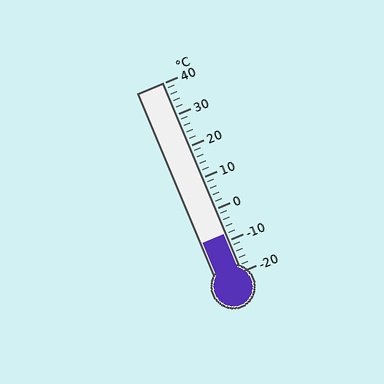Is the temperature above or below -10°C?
The temperature is above -10°C.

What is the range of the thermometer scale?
The thermometer scale ranges from -20°C to 40°C.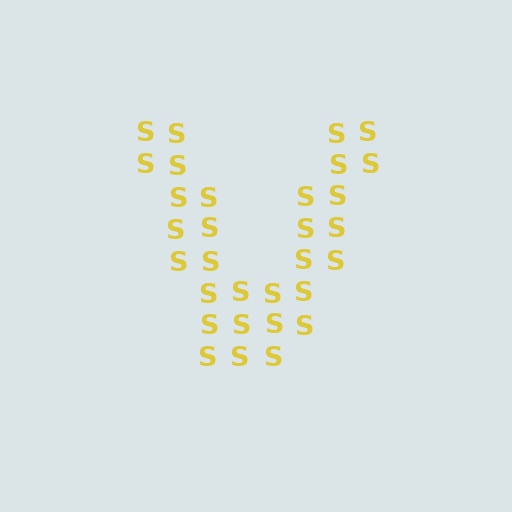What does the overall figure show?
The overall figure shows the letter V.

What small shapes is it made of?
It is made of small letter S's.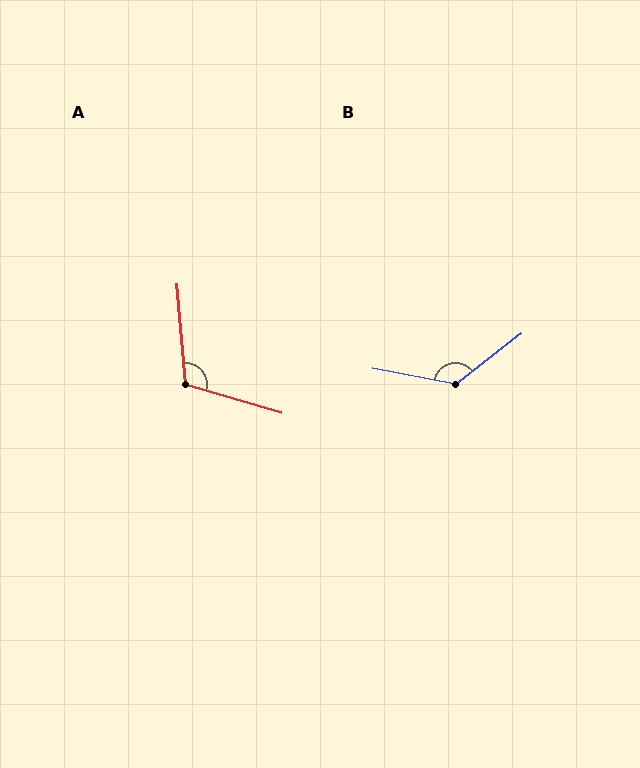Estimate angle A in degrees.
Approximately 111 degrees.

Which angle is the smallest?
A, at approximately 111 degrees.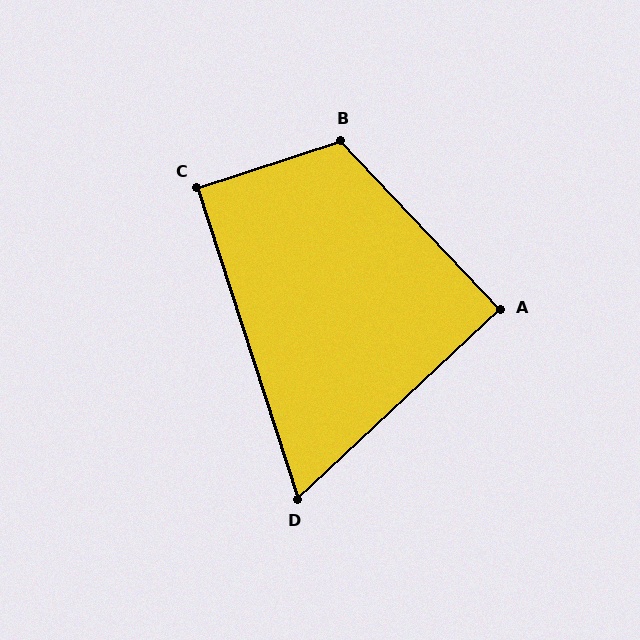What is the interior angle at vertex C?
Approximately 90 degrees (approximately right).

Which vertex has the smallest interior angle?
D, at approximately 65 degrees.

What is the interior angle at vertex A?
Approximately 90 degrees (approximately right).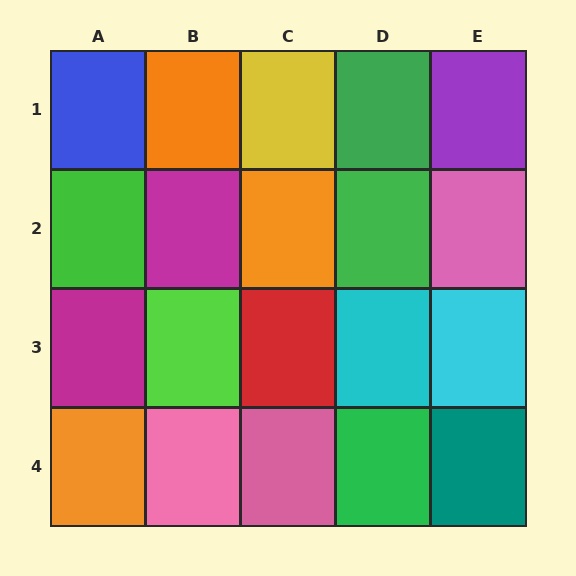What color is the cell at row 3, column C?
Red.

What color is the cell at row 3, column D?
Cyan.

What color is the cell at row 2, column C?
Orange.